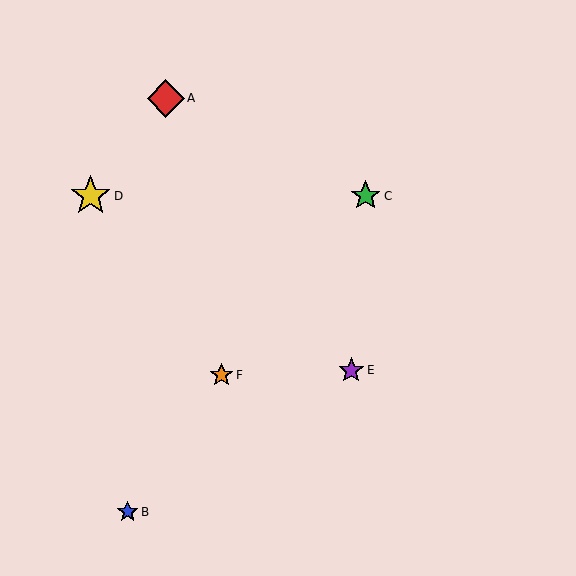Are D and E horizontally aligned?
No, D is at y≈196 and E is at y≈370.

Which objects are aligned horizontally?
Objects C, D are aligned horizontally.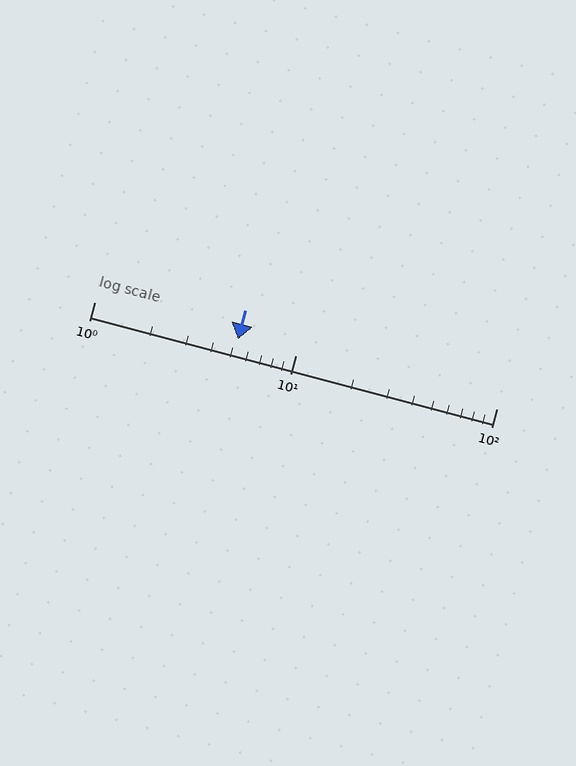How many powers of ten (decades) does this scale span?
The scale spans 2 decades, from 1 to 100.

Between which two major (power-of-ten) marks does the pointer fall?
The pointer is between 1 and 10.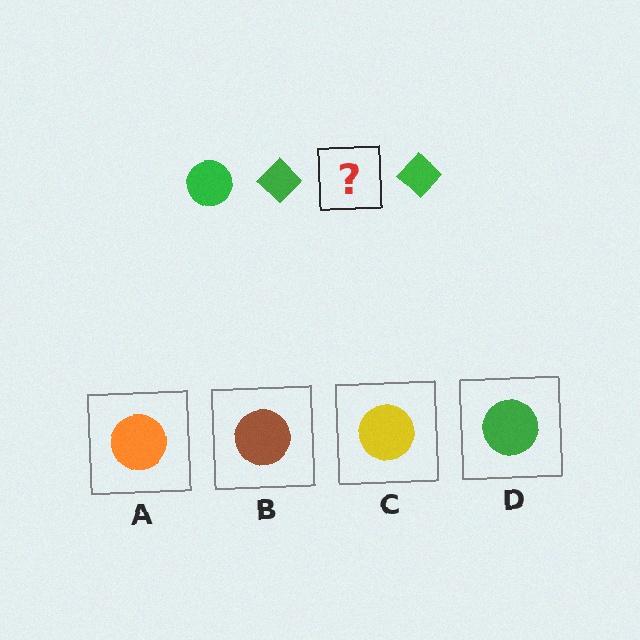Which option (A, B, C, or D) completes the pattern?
D.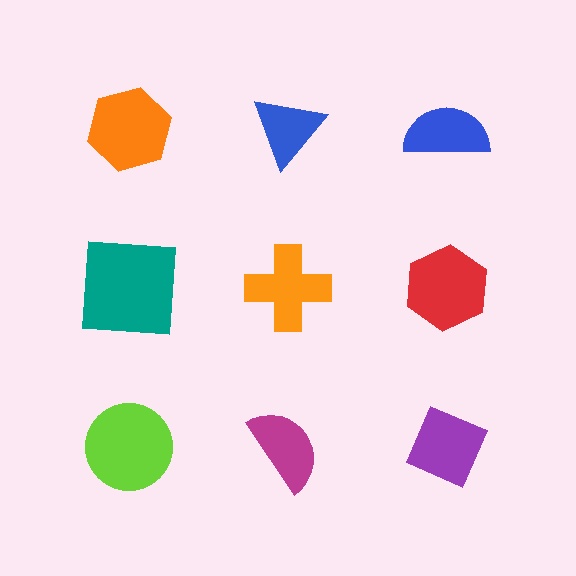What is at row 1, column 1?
An orange hexagon.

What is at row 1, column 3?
A blue semicircle.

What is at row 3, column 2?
A magenta semicircle.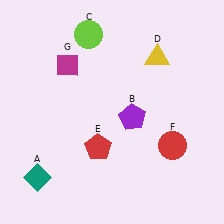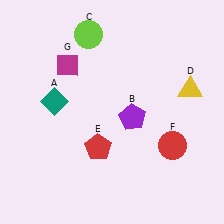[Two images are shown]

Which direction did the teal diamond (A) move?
The teal diamond (A) moved up.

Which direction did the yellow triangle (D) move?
The yellow triangle (D) moved right.